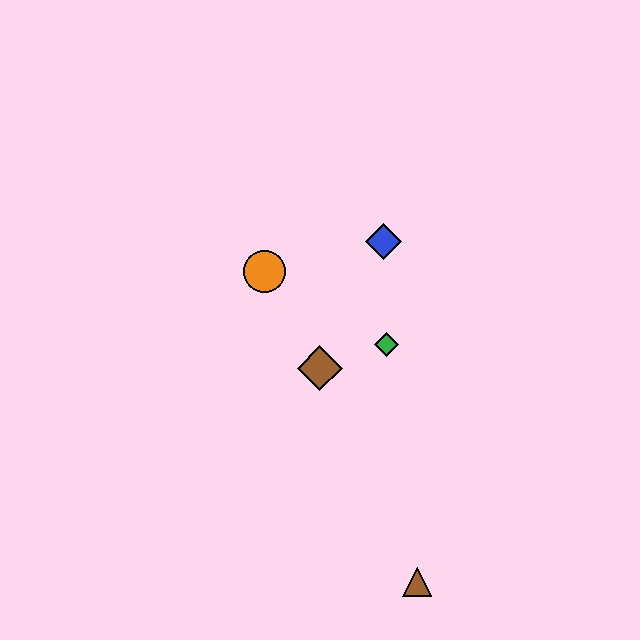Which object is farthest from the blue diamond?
The brown triangle is farthest from the blue diamond.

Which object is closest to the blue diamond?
The green diamond is closest to the blue diamond.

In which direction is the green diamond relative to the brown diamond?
The green diamond is to the right of the brown diamond.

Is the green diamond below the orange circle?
Yes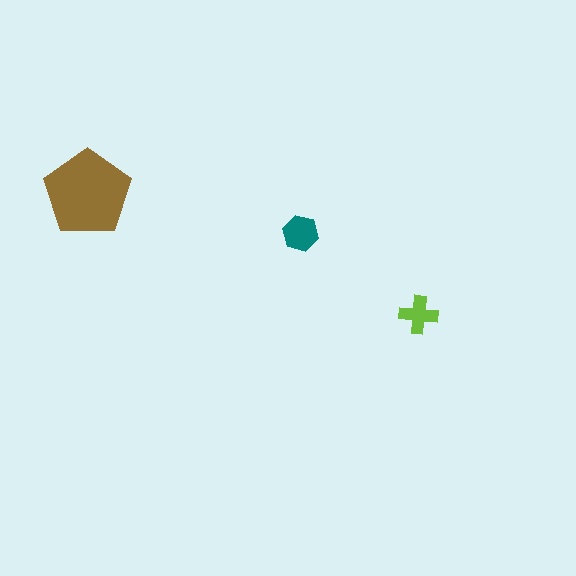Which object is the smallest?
The lime cross.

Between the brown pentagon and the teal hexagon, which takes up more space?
The brown pentagon.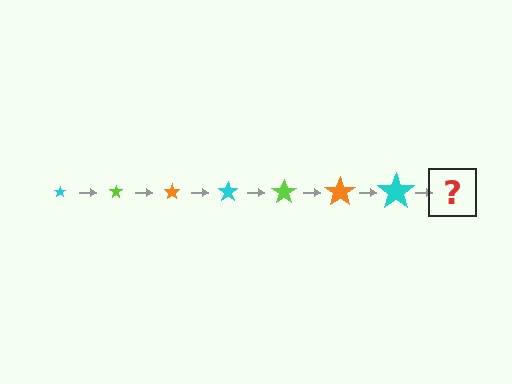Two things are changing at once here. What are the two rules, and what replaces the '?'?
The two rules are that the star grows larger each step and the color cycles through cyan, lime, and orange. The '?' should be a lime star, larger than the previous one.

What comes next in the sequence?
The next element should be a lime star, larger than the previous one.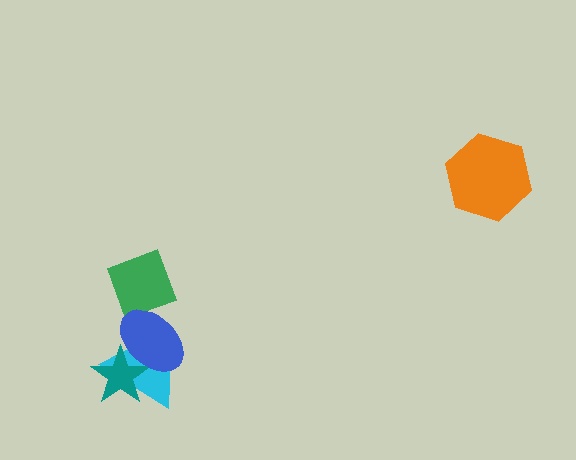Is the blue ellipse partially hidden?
No, no other shape covers it.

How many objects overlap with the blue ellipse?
3 objects overlap with the blue ellipse.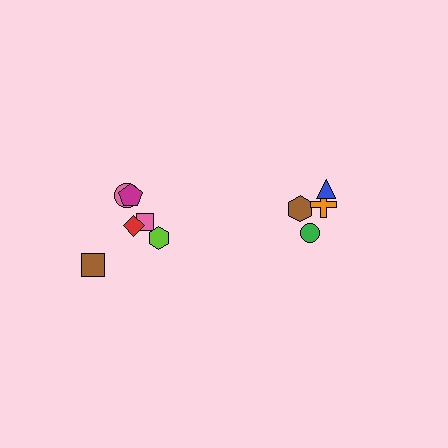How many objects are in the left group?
There are 6 objects.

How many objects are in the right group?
There are 4 objects.